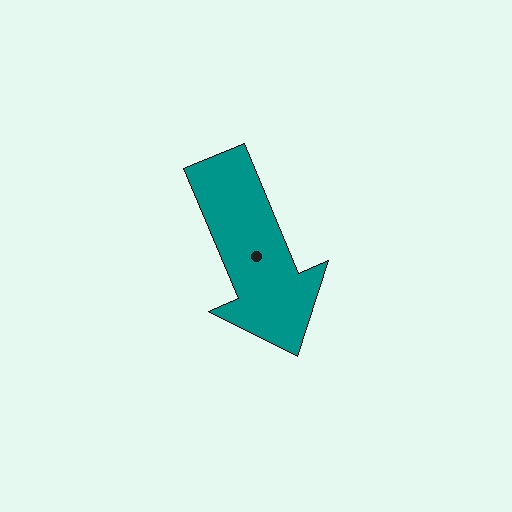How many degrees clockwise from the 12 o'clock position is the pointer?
Approximately 157 degrees.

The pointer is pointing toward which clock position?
Roughly 5 o'clock.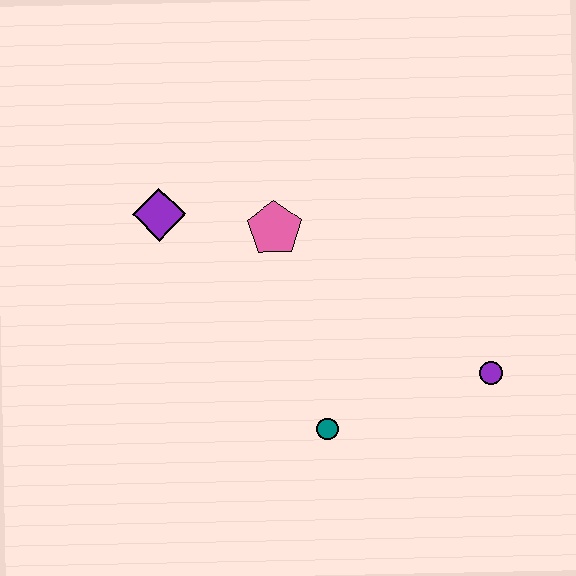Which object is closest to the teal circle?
The purple circle is closest to the teal circle.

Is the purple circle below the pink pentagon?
Yes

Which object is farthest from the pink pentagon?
The purple circle is farthest from the pink pentagon.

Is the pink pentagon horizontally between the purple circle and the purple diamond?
Yes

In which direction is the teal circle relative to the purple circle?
The teal circle is to the left of the purple circle.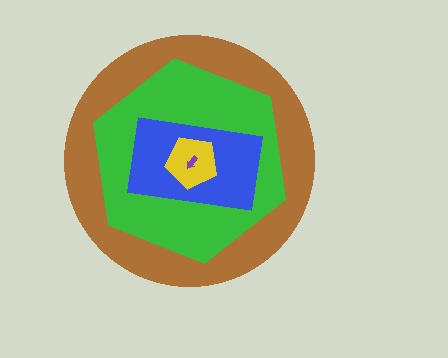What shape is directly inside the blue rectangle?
The yellow pentagon.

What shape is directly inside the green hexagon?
The blue rectangle.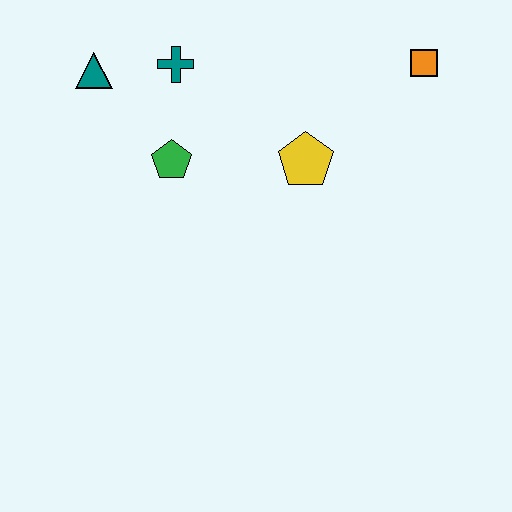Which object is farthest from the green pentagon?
The orange square is farthest from the green pentagon.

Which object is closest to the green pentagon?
The teal cross is closest to the green pentagon.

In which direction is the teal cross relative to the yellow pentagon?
The teal cross is to the left of the yellow pentagon.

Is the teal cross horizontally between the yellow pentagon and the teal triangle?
Yes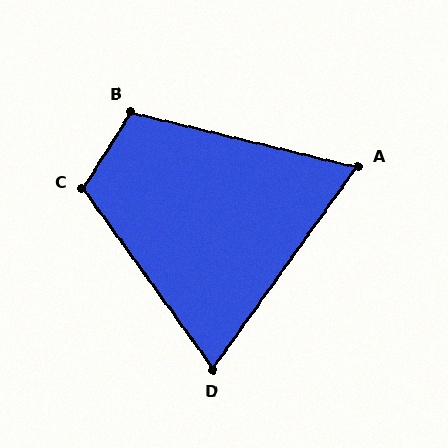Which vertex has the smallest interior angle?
A, at approximately 68 degrees.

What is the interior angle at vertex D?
Approximately 71 degrees (acute).